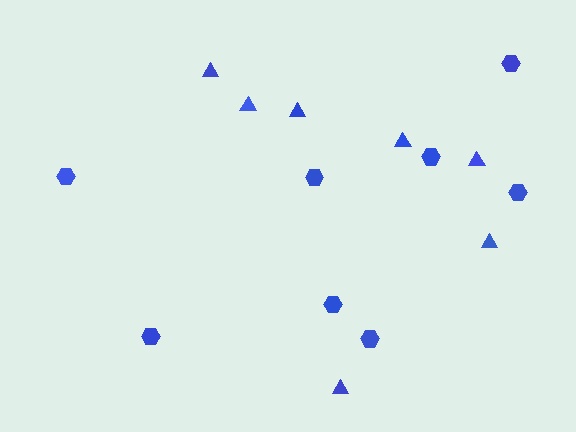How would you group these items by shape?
There are 2 groups: one group of triangles (7) and one group of hexagons (8).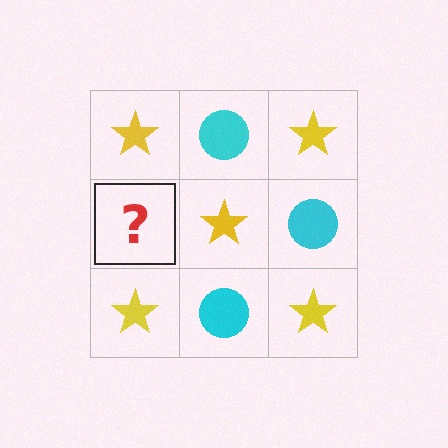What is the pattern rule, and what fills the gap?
The rule is that it alternates yellow star and cyan circle in a checkerboard pattern. The gap should be filled with a cyan circle.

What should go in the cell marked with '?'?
The missing cell should contain a cyan circle.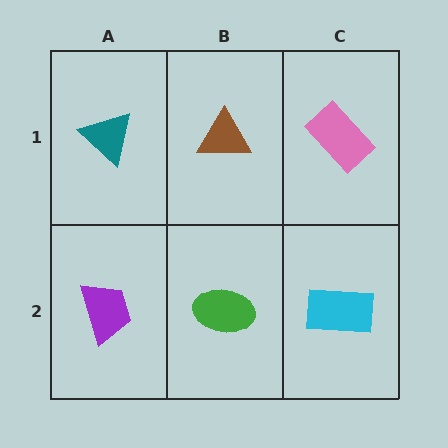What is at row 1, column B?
A brown triangle.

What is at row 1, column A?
A teal triangle.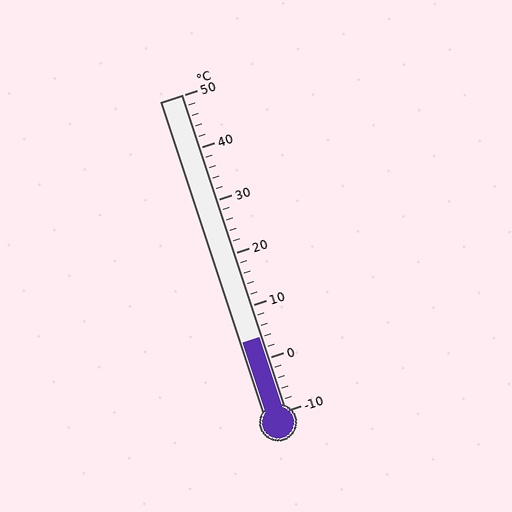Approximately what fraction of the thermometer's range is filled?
The thermometer is filled to approximately 25% of its range.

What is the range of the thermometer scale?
The thermometer scale ranges from -10°C to 50°C.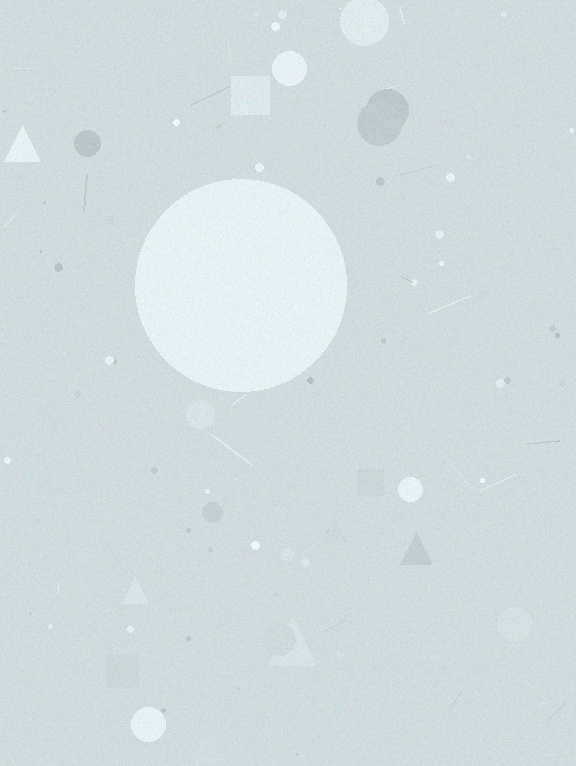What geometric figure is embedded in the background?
A circle is embedded in the background.